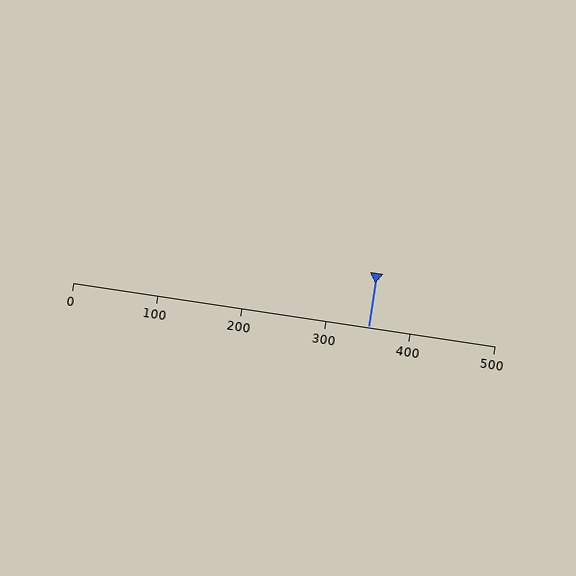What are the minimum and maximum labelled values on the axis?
The axis runs from 0 to 500.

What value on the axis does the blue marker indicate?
The marker indicates approximately 350.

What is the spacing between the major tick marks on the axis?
The major ticks are spaced 100 apart.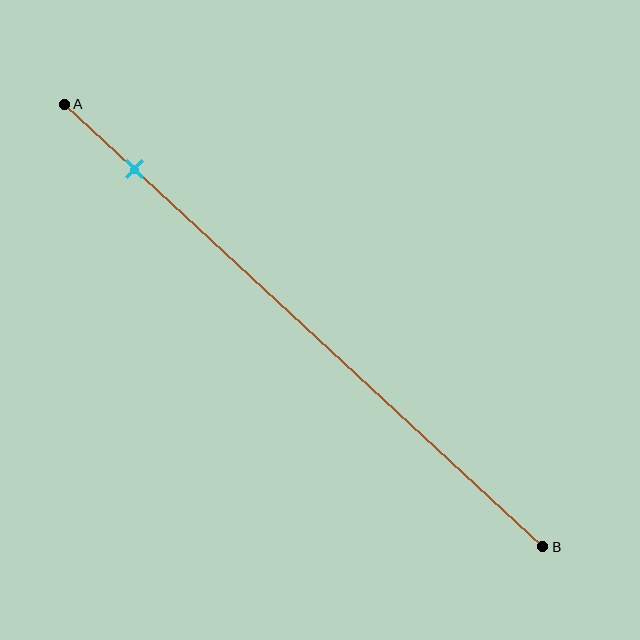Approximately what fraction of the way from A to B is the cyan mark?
The cyan mark is approximately 15% of the way from A to B.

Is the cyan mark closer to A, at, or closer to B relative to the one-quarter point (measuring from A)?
The cyan mark is closer to point A than the one-quarter point of segment AB.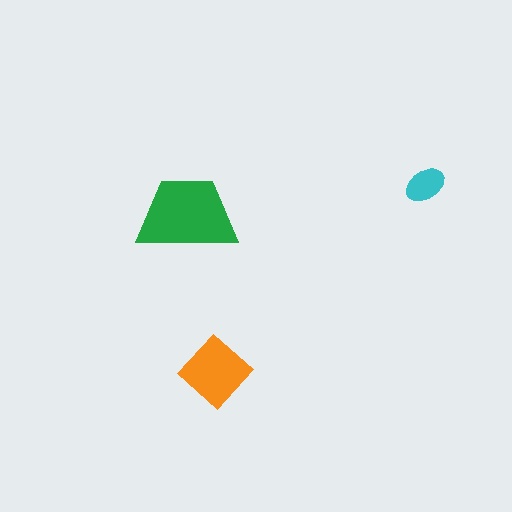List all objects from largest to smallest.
The green trapezoid, the orange diamond, the cyan ellipse.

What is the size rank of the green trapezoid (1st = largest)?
1st.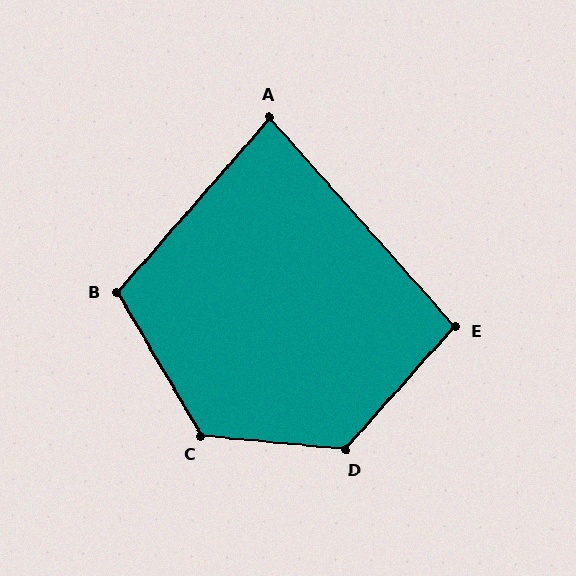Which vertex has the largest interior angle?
D, at approximately 126 degrees.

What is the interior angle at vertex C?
Approximately 126 degrees (obtuse).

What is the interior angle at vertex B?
Approximately 108 degrees (obtuse).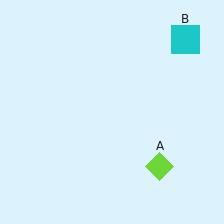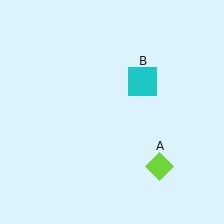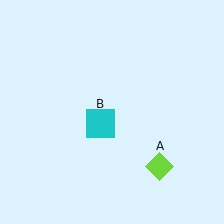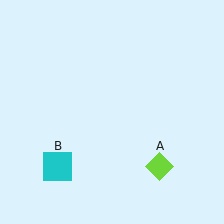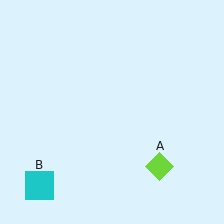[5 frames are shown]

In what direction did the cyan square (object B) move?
The cyan square (object B) moved down and to the left.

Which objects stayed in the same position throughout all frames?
Lime diamond (object A) remained stationary.